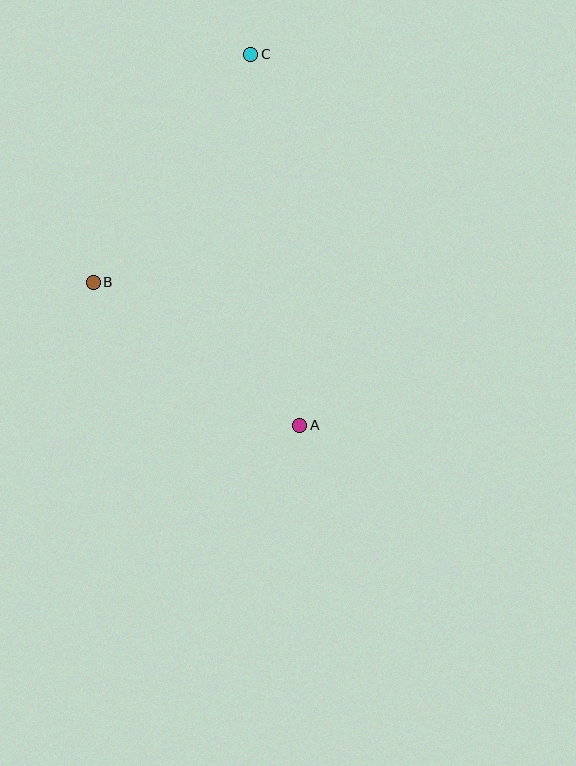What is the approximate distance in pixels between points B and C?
The distance between B and C is approximately 277 pixels.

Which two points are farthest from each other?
Points A and C are farthest from each other.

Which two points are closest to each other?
Points A and B are closest to each other.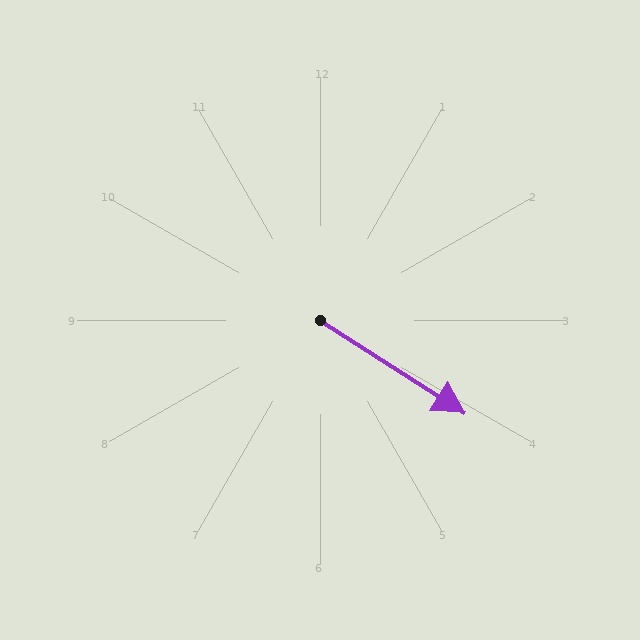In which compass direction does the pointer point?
Southeast.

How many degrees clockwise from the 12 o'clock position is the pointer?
Approximately 123 degrees.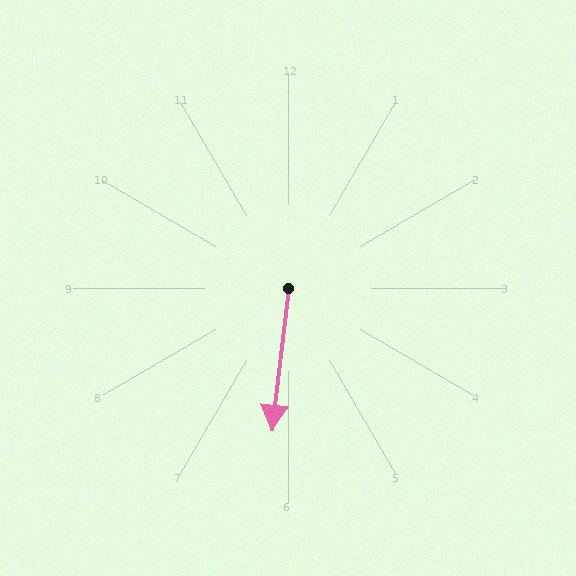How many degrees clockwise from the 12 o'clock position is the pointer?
Approximately 187 degrees.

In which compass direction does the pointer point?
South.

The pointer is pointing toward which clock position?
Roughly 6 o'clock.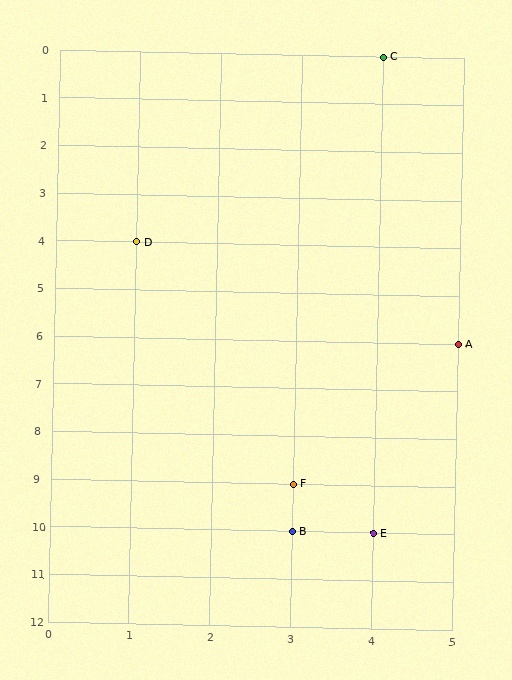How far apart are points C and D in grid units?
Points C and D are 3 columns and 4 rows apart (about 5.0 grid units diagonally).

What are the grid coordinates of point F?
Point F is at grid coordinates (3, 9).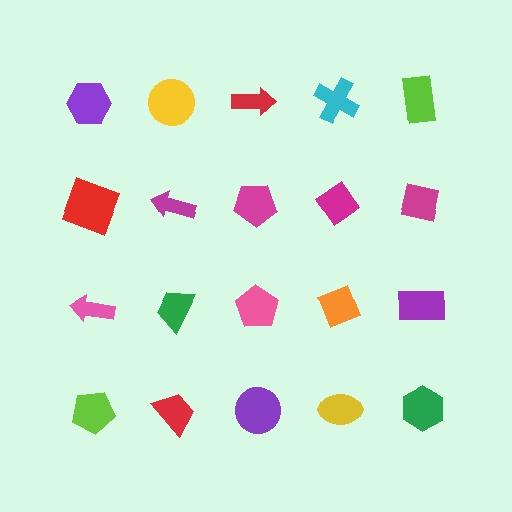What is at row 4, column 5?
A green hexagon.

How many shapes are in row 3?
5 shapes.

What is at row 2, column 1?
A red square.